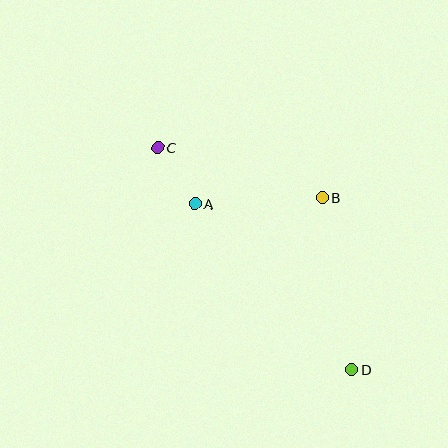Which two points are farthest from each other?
Points C and D are farthest from each other.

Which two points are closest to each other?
Points A and C are closest to each other.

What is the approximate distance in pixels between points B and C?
The distance between B and C is approximately 172 pixels.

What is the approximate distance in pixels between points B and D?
The distance between B and D is approximately 174 pixels.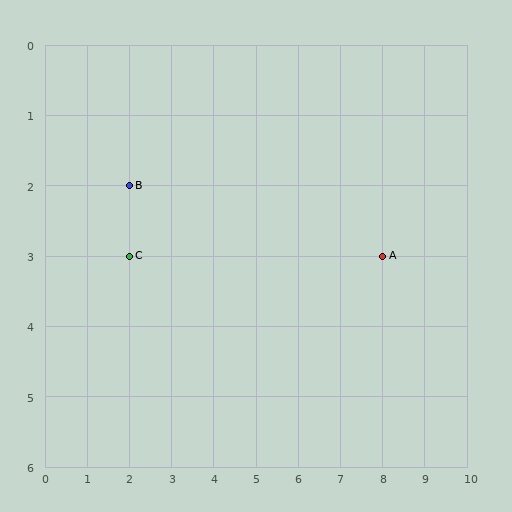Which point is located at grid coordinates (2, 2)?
Point B is at (2, 2).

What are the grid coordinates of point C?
Point C is at grid coordinates (2, 3).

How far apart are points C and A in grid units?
Points C and A are 6 columns apart.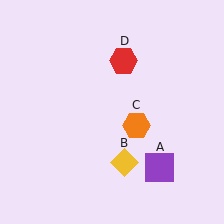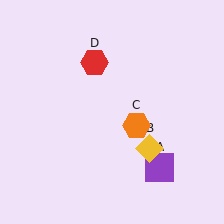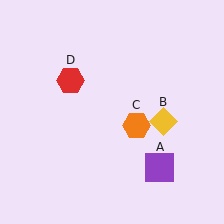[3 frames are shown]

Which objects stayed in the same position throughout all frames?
Purple square (object A) and orange hexagon (object C) remained stationary.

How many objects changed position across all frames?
2 objects changed position: yellow diamond (object B), red hexagon (object D).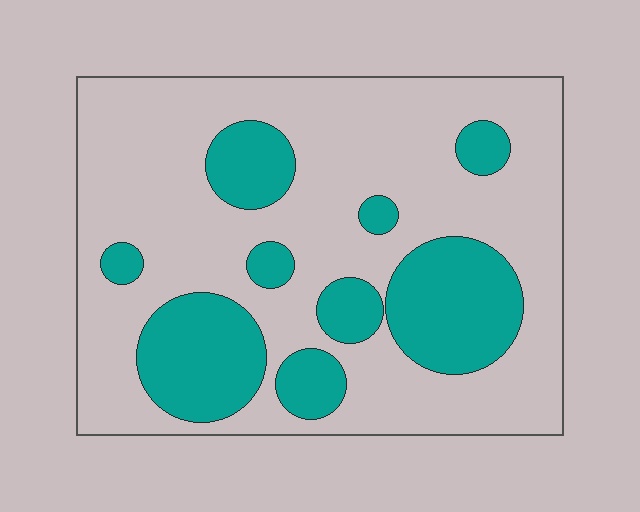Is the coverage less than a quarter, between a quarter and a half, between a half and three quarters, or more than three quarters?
Between a quarter and a half.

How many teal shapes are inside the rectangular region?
9.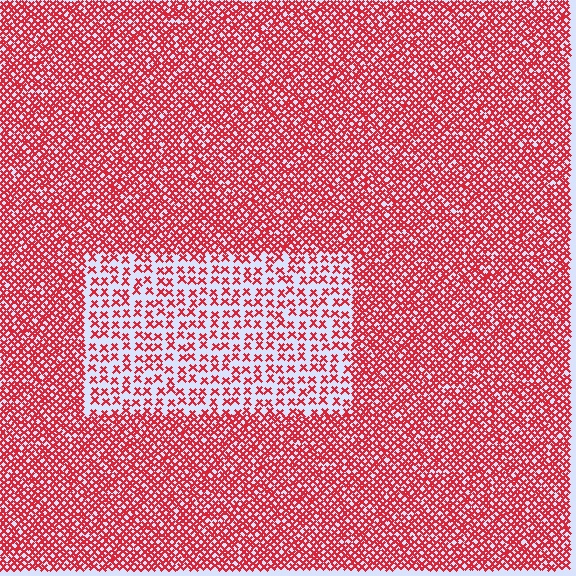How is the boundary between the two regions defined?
The boundary is defined by a change in element density (approximately 2.4x ratio). All elements are the same color, size, and shape.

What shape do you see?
I see a rectangle.